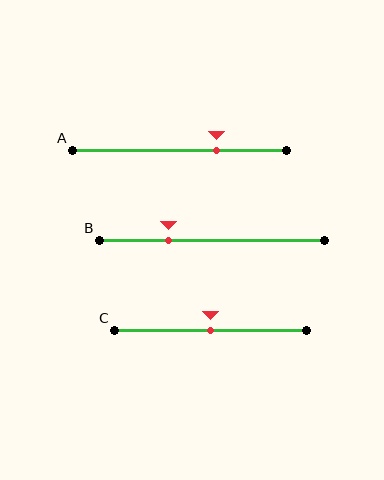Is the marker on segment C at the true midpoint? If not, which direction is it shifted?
Yes, the marker on segment C is at the true midpoint.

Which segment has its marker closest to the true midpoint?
Segment C has its marker closest to the true midpoint.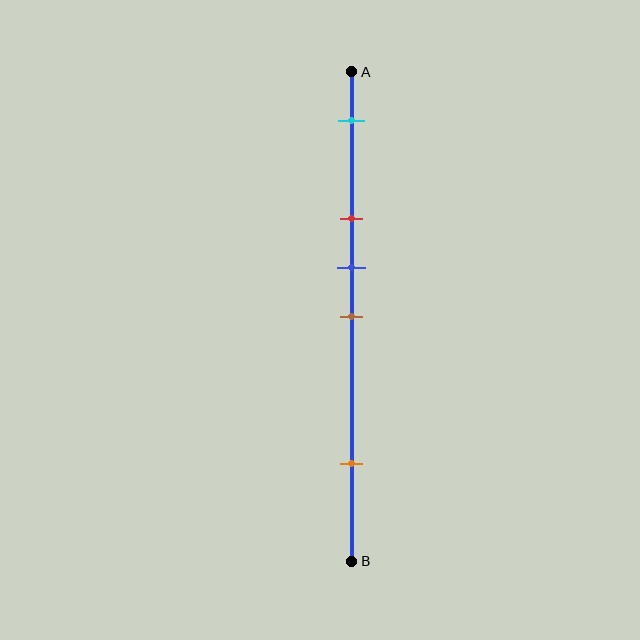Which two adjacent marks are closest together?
The blue and brown marks are the closest adjacent pair.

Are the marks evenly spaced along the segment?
No, the marks are not evenly spaced.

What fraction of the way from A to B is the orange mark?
The orange mark is approximately 80% (0.8) of the way from A to B.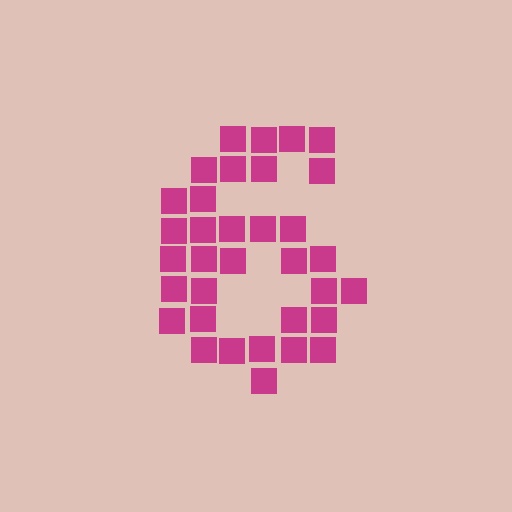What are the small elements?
The small elements are squares.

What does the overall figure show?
The overall figure shows the digit 6.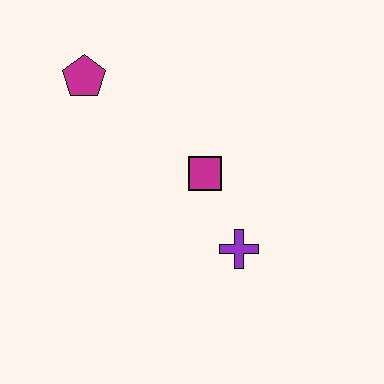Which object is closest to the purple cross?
The magenta square is closest to the purple cross.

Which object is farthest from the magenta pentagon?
The purple cross is farthest from the magenta pentagon.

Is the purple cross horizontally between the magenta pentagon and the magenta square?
No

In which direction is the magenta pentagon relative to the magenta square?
The magenta pentagon is to the left of the magenta square.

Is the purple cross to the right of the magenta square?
Yes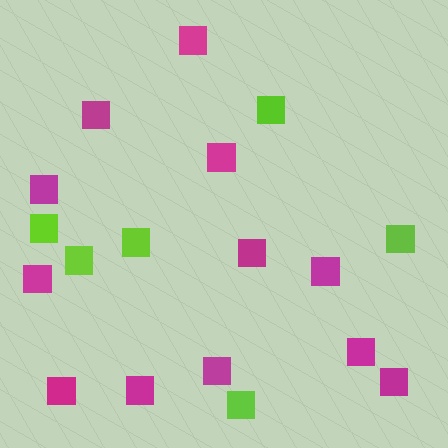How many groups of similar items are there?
There are 2 groups: one group of magenta squares (12) and one group of lime squares (6).